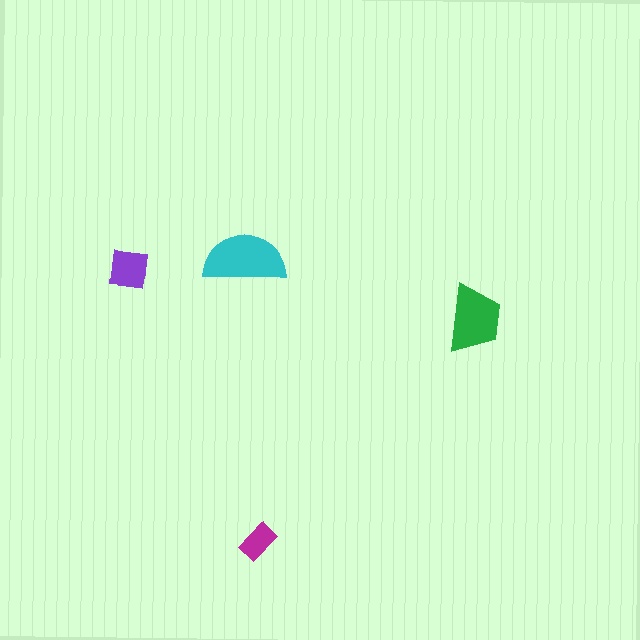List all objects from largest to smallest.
The cyan semicircle, the green trapezoid, the purple square, the magenta rectangle.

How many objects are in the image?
There are 4 objects in the image.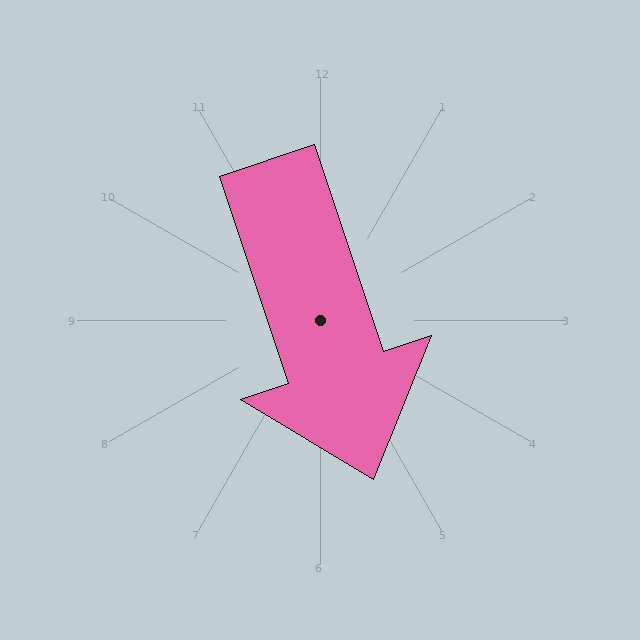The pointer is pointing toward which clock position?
Roughly 5 o'clock.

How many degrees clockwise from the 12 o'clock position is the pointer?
Approximately 162 degrees.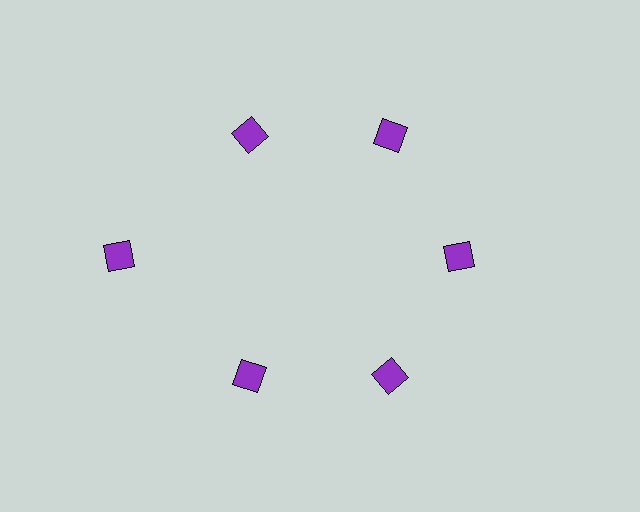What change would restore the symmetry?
The symmetry would be restored by moving it inward, back onto the ring so that all 6 diamonds sit at equal angles and equal distance from the center.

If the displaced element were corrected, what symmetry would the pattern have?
It would have 6-fold rotational symmetry — the pattern would map onto itself every 60 degrees.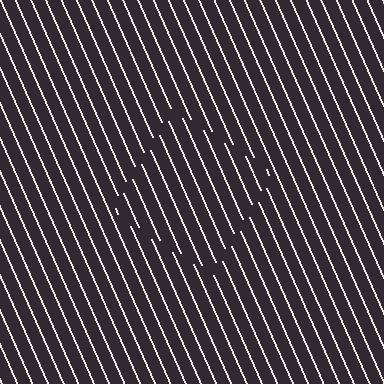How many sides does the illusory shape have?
4 sides — the line-ends trace a square.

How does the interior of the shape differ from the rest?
The interior of the shape contains the same grating, shifted by half a period — the contour is defined by the phase discontinuity where line-ends from the inner and outer gratings abut.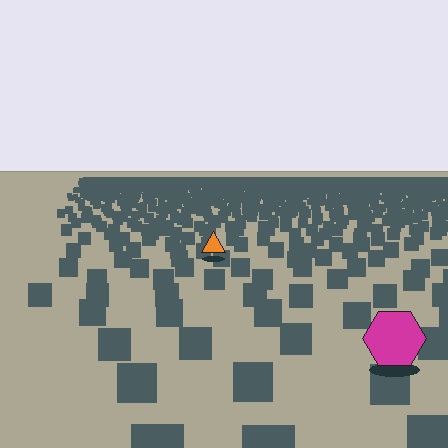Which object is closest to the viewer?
The magenta hexagon is closest. The texture marks near it are larger and more spread out.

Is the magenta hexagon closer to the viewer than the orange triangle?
Yes. The magenta hexagon is closer — you can tell from the texture gradient: the ground texture is coarser near it.